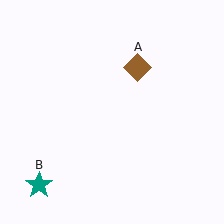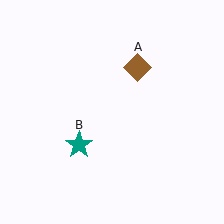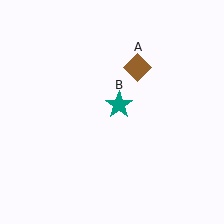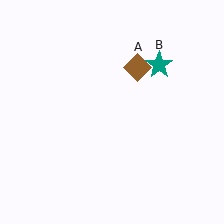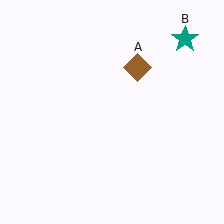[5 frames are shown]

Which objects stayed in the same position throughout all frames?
Brown diamond (object A) remained stationary.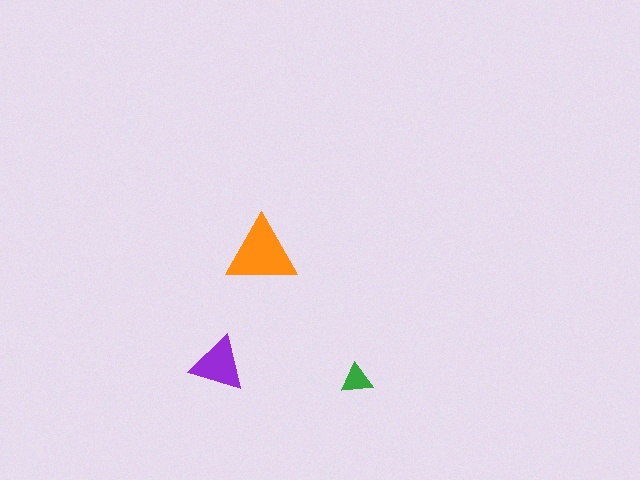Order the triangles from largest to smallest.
the orange one, the purple one, the green one.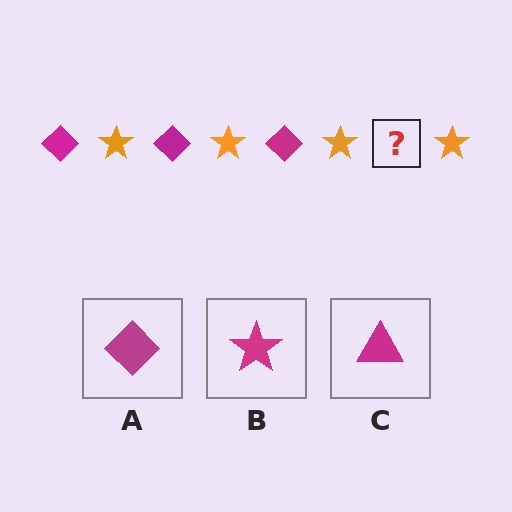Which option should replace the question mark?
Option A.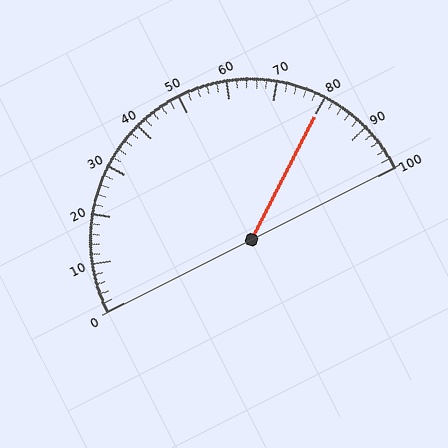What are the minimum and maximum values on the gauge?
The gauge ranges from 0 to 100.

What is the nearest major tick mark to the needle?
The nearest major tick mark is 80.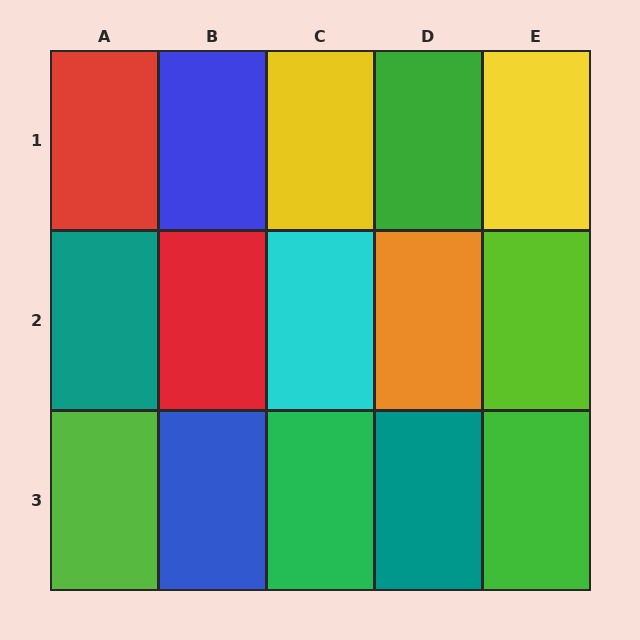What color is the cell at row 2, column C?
Cyan.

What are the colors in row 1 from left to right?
Red, blue, yellow, green, yellow.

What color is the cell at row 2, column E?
Lime.